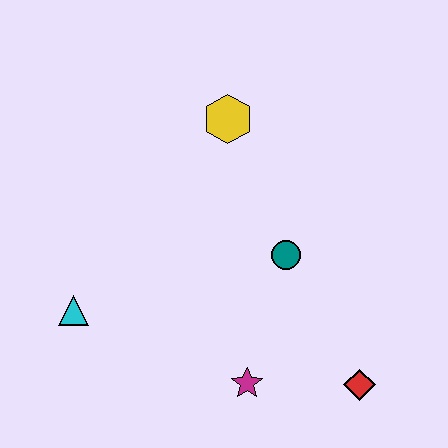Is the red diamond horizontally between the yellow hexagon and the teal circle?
No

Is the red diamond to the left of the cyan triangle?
No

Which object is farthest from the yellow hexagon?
The red diamond is farthest from the yellow hexagon.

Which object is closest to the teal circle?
The magenta star is closest to the teal circle.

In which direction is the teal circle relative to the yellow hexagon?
The teal circle is below the yellow hexagon.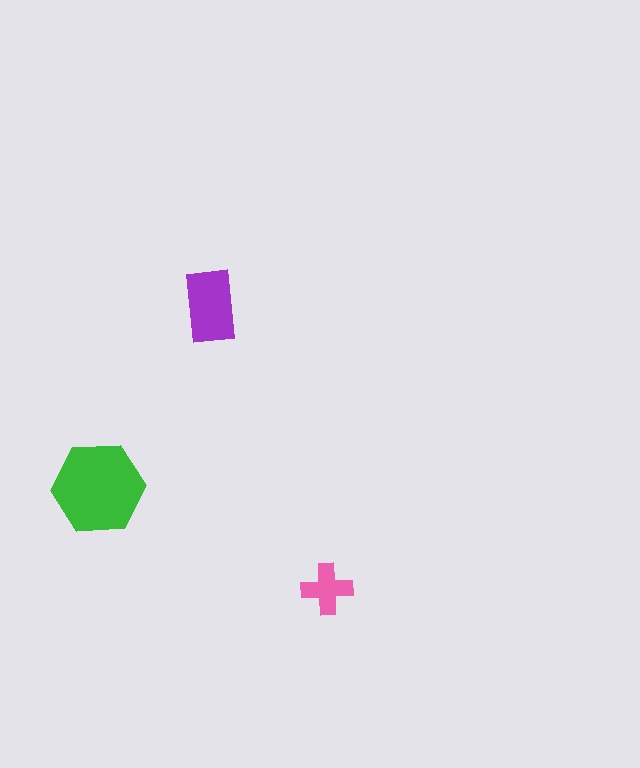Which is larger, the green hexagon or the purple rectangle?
The green hexagon.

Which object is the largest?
The green hexagon.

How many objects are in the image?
There are 3 objects in the image.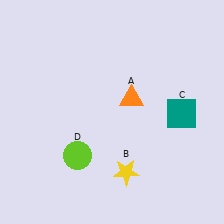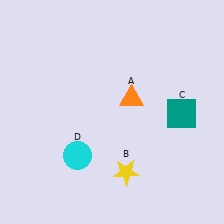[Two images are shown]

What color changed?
The circle (D) changed from lime in Image 1 to cyan in Image 2.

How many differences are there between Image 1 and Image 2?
There is 1 difference between the two images.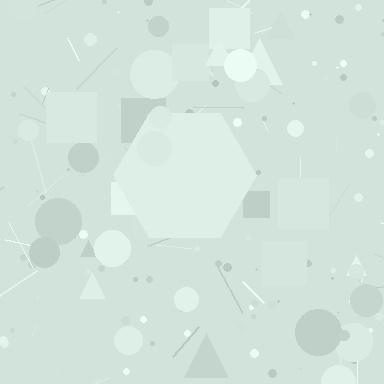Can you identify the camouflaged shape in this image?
The camouflaged shape is a hexagon.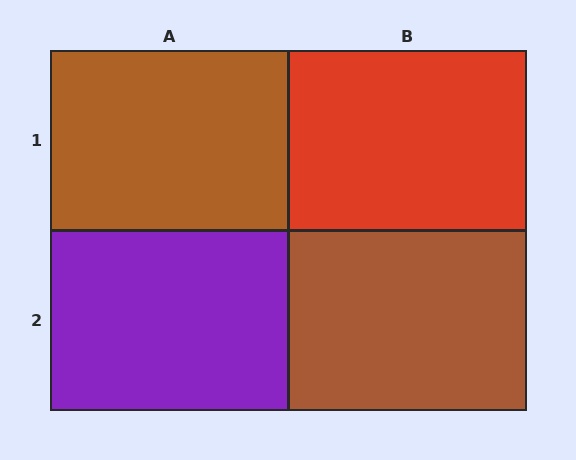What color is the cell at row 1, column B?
Red.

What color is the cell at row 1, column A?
Brown.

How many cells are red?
1 cell is red.